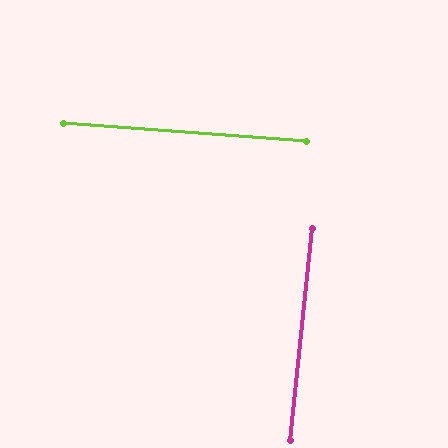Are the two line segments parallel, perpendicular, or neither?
Perpendicular — they meet at approximately 88°.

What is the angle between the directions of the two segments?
Approximately 88 degrees.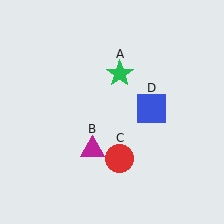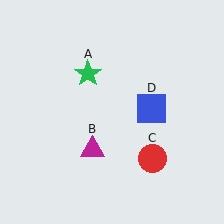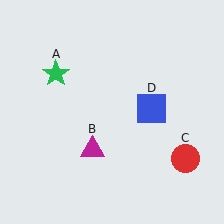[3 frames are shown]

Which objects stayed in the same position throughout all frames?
Magenta triangle (object B) and blue square (object D) remained stationary.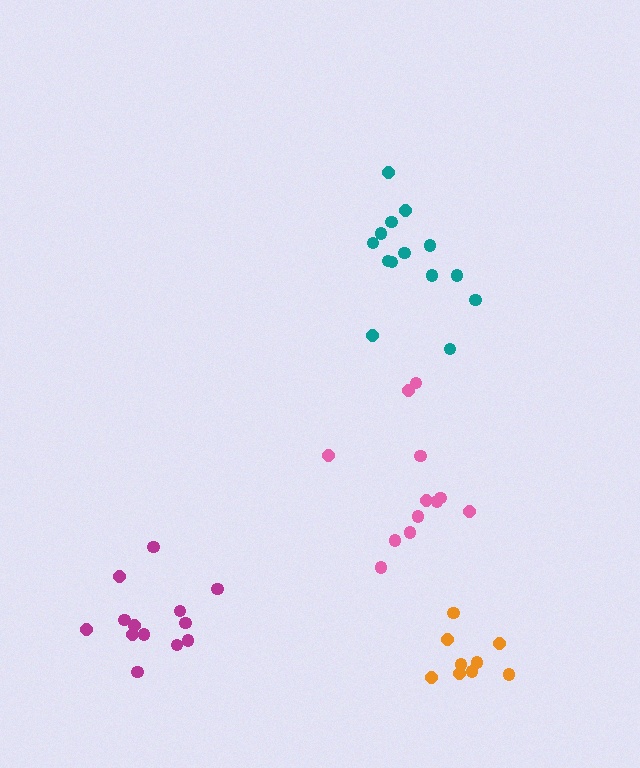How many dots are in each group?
Group 1: 9 dots, Group 2: 13 dots, Group 3: 14 dots, Group 4: 12 dots (48 total).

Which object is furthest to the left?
The magenta cluster is leftmost.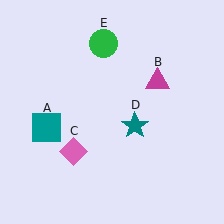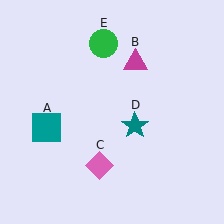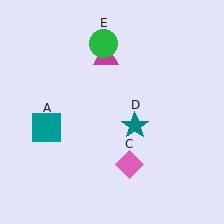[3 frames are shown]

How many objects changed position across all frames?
2 objects changed position: magenta triangle (object B), pink diamond (object C).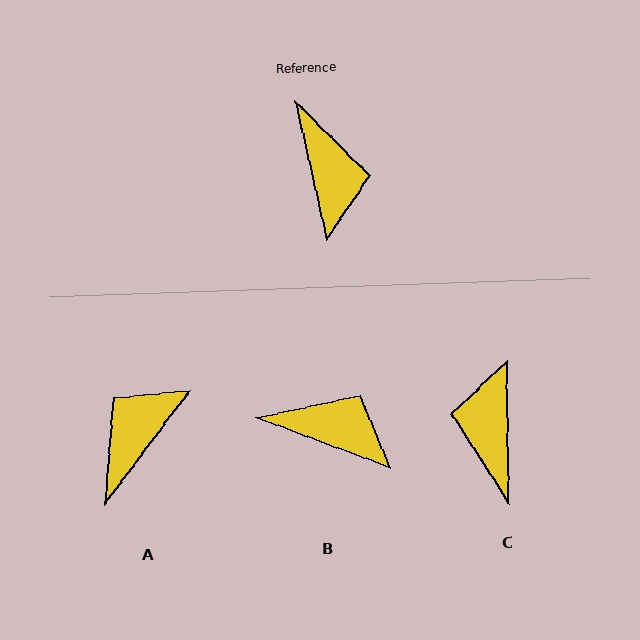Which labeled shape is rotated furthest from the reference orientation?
C, about 168 degrees away.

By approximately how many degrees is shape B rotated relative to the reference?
Approximately 57 degrees counter-clockwise.